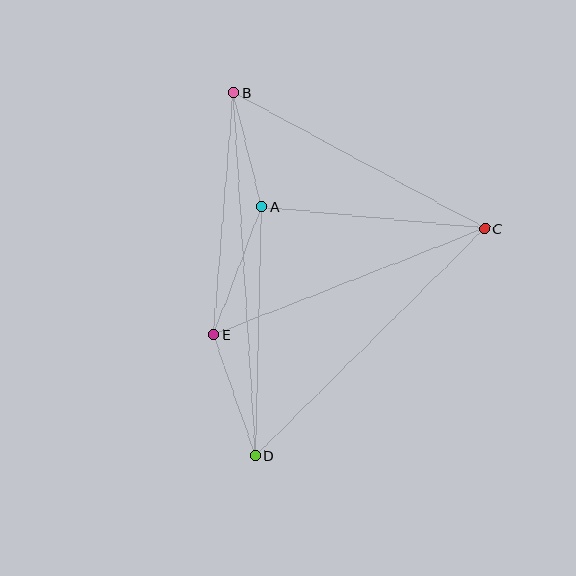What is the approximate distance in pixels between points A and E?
The distance between A and E is approximately 136 pixels.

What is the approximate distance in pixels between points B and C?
The distance between B and C is approximately 286 pixels.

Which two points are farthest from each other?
Points B and D are farthest from each other.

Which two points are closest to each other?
Points A and B are closest to each other.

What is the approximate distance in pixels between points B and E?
The distance between B and E is approximately 243 pixels.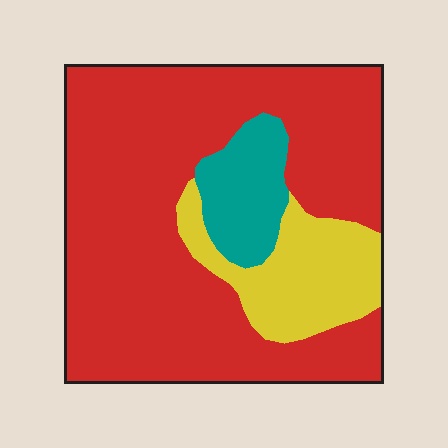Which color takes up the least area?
Teal, at roughly 10%.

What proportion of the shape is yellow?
Yellow takes up about one sixth (1/6) of the shape.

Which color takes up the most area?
Red, at roughly 75%.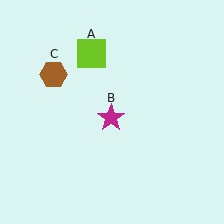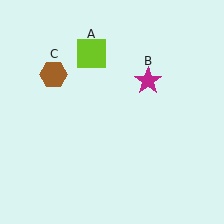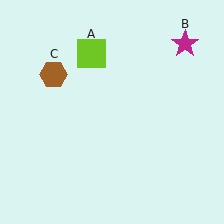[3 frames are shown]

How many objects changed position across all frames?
1 object changed position: magenta star (object B).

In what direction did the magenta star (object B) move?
The magenta star (object B) moved up and to the right.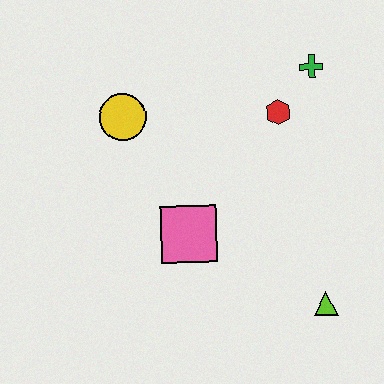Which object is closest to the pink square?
The yellow circle is closest to the pink square.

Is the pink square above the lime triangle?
Yes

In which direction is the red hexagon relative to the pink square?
The red hexagon is above the pink square.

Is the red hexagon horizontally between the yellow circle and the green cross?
Yes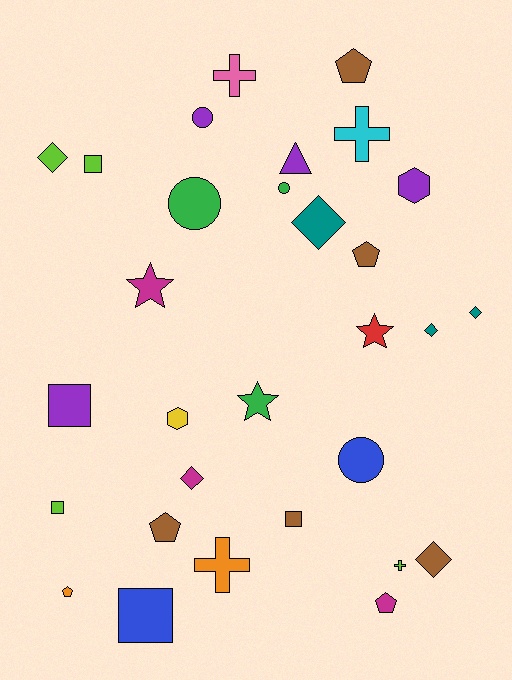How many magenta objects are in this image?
There are 3 magenta objects.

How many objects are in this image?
There are 30 objects.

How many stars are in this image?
There are 3 stars.